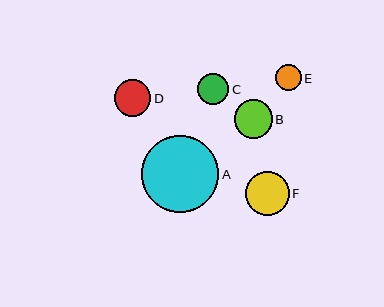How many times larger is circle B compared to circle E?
Circle B is approximately 1.5 times the size of circle E.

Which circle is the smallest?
Circle E is the smallest with a size of approximately 26 pixels.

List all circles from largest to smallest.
From largest to smallest: A, F, B, D, C, E.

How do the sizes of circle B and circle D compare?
Circle B and circle D are approximately the same size.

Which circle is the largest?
Circle A is the largest with a size of approximately 77 pixels.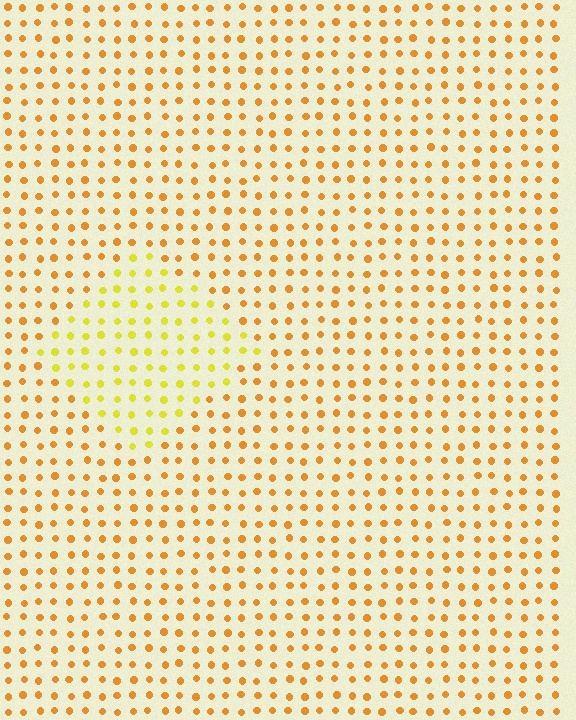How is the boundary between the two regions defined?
The boundary is defined purely by a slight shift in hue (about 30 degrees). Spacing, size, and orientation are identical on both sides.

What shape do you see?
I see a diamond.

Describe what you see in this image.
The image is filled with small orange elements in a uniform arrangement. A diamond-shaped region is visible where the elements are tinted to a slightly different hue, forming a subtle color boundary.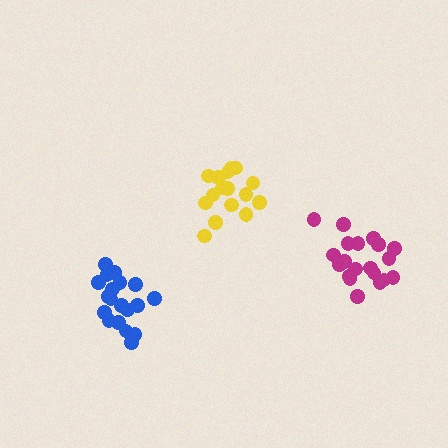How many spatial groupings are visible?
There are 3 spatial groupings.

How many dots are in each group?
Group 1: 16 dots, Group 2: 19 dots, Group 3: 20 dots (55 total).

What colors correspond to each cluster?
The clusters are colored: yellow, blue, magenta.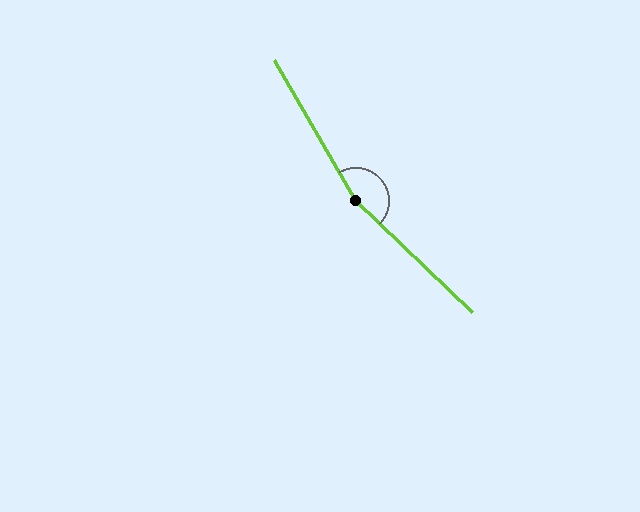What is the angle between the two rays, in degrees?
Approximately 164 degrees.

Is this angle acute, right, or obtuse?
It is obtuse.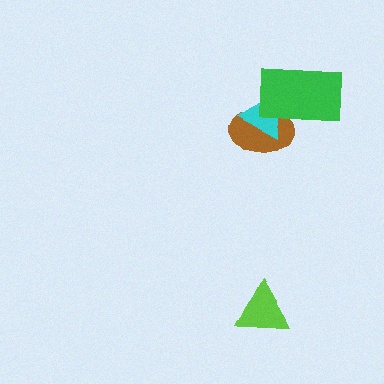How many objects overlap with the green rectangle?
2 objects overlap with the green rectangle.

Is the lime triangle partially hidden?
No, no other shape covers it.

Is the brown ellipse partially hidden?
Yes, it is partially covered by another shape.